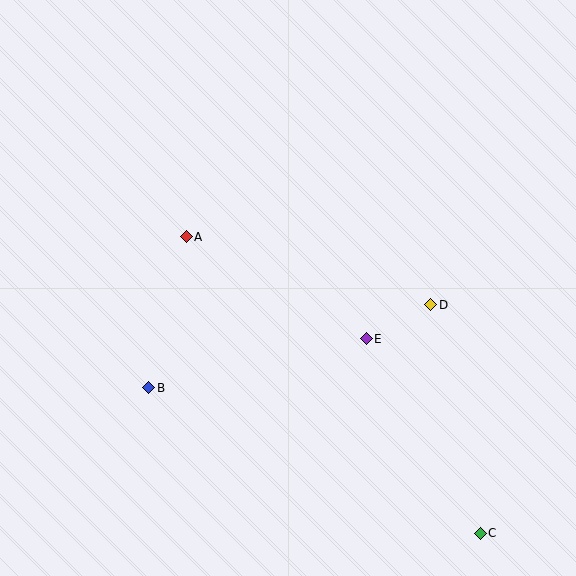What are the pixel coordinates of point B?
Point B is at (149, 388).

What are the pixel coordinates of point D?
Point D is at (431, 305).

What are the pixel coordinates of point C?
Point C is at (480, 533).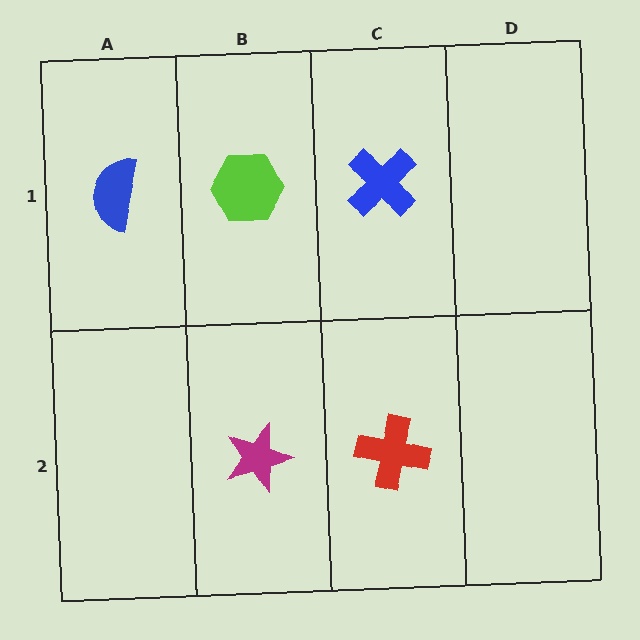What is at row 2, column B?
A magenta star.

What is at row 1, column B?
A lime hexagon.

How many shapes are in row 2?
2 shapes.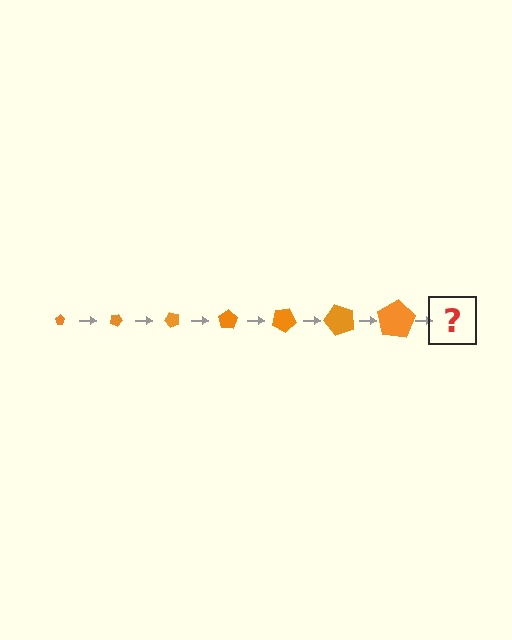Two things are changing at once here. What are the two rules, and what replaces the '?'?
The two rules are that the pentagon grows larger each step and it rotates 25 degrees each step. The '?' should be a pentagon, larger than the previous one and rotated 175 degrees from the start.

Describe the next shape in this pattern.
It should be a pentagon, larger than the previous one and rotated 175 degrees from the start.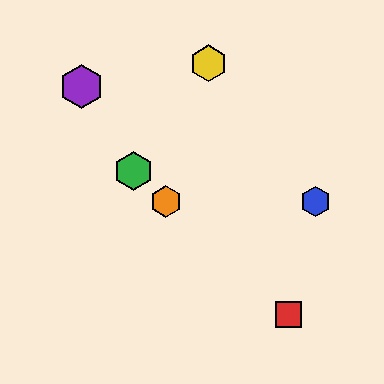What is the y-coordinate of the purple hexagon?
The purple hexagon is at y≈87.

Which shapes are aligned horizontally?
The blue hexagon, the orange hexagon are aligned horizontally.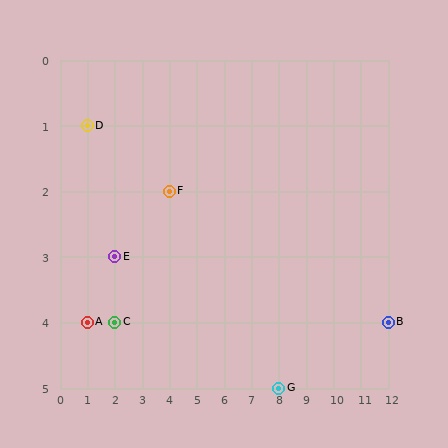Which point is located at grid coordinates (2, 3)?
Point E is at (2, 3).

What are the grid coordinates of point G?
Point G is at grid coordinates (8, 5).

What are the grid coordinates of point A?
Point A is at grid coordinates (1, 4).